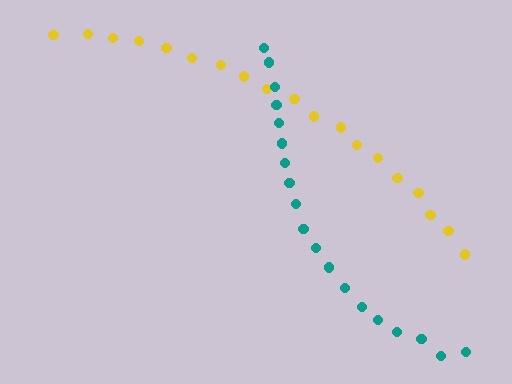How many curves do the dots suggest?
There are 2 distinct paths.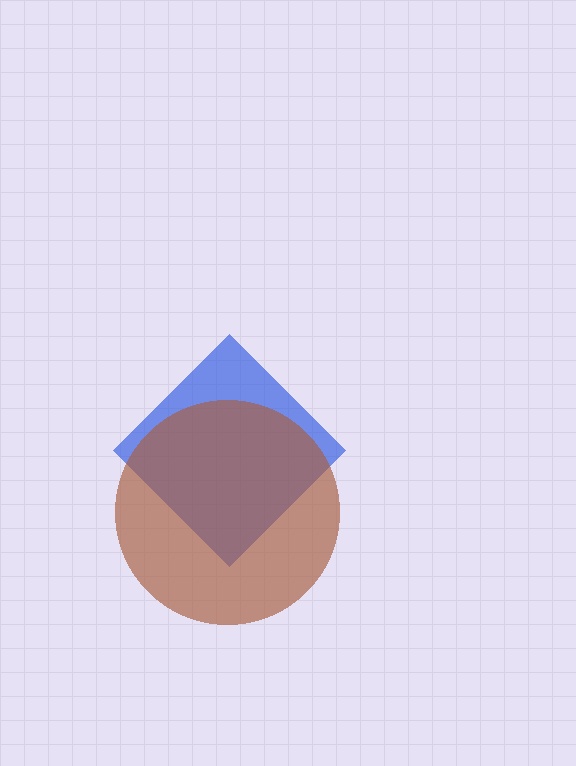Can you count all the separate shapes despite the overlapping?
Yes, there are 2 separate shapes.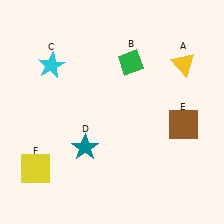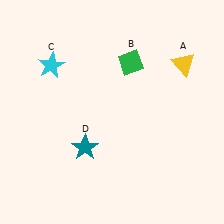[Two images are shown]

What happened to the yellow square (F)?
The yellow square (F) was removed in Image 2. It was in the bottom-left area of Image 1.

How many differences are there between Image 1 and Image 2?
There are 2 differences between the two images.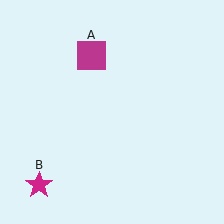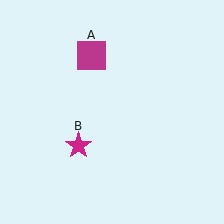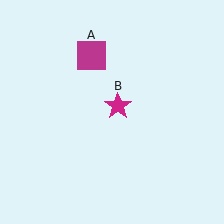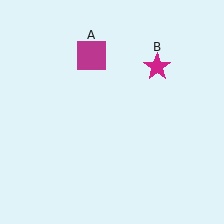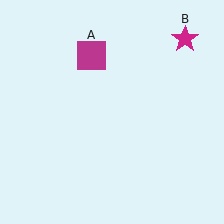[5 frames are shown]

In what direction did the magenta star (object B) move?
The magenta star (object B) moved up and to the right.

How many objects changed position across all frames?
1 object changed position: magenta star (object B).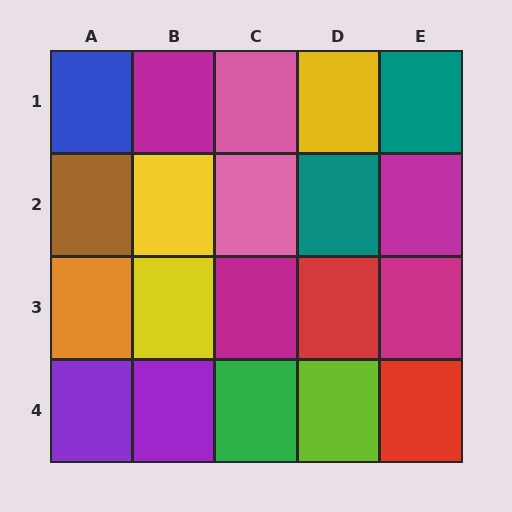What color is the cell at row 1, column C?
Pink.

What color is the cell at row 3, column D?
Red.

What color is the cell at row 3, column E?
Magenta.